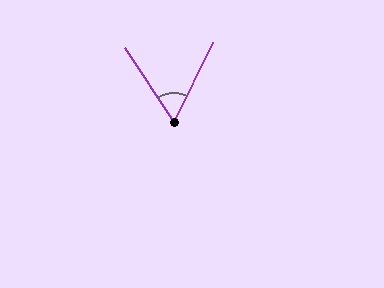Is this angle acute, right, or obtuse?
It is acute.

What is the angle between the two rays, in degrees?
Approximately 60 degrees.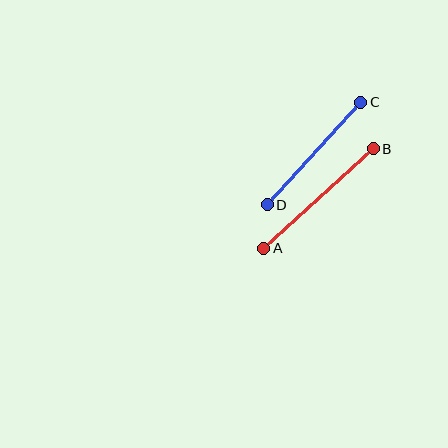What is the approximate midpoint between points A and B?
The midpoint is at approximately (319, 198) pixels.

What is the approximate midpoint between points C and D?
The midpoint is at approximately (314, 153) pixels.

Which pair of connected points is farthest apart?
Points A and B are farthest apart.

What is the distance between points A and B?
The distance is approximately 148 pixels.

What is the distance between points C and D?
The distance is approximately 139 pixels.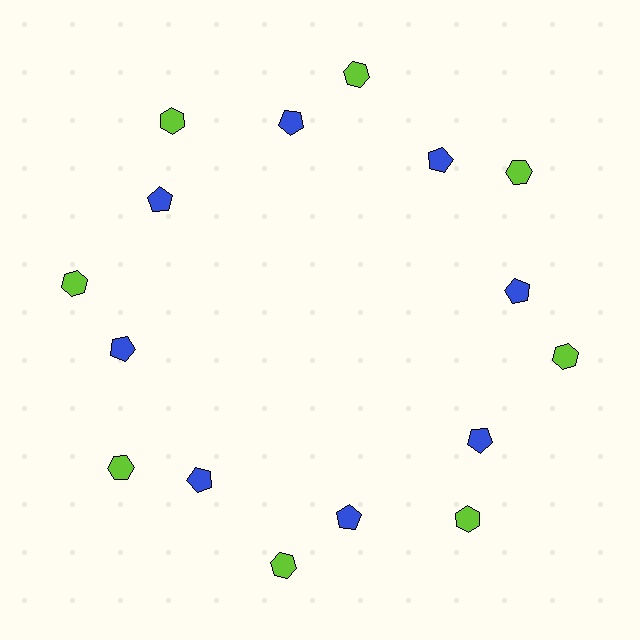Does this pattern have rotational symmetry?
Yes, this pattern has 8-fold rotational symmetry. It looks the same after rotating 45 degrees around the center.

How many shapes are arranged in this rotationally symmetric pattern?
There are 16 shapes, arranged in 8 groups of 2.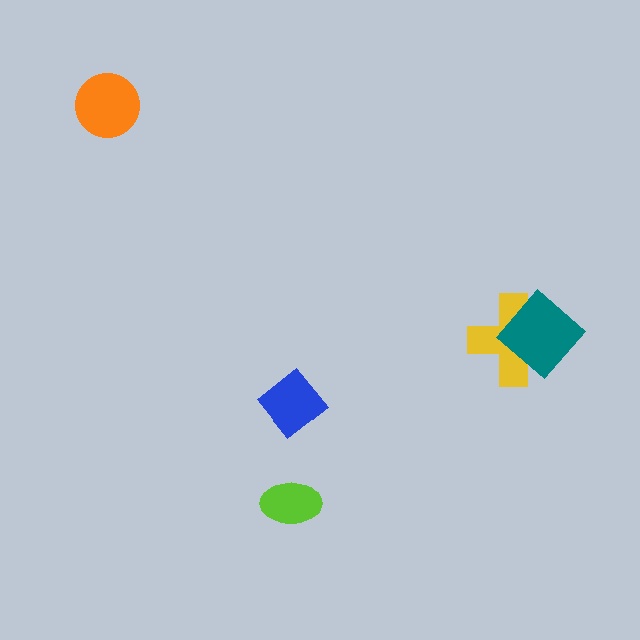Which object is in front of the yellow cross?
The teal diamond is in front of the yellow cross.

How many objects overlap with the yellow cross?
1 object overlaps with the yellow cross.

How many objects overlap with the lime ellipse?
0 objects overlap with the lime ellipse.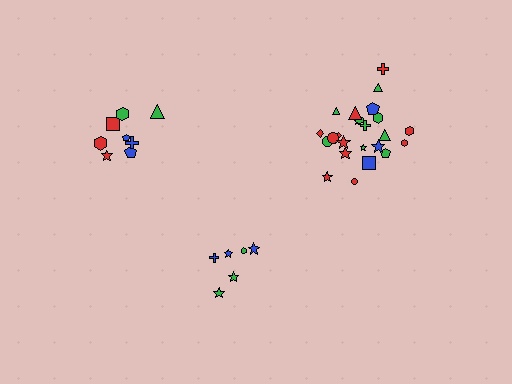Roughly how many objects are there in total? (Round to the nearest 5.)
Roughly 40 objects in total.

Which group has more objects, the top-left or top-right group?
The top-right group.